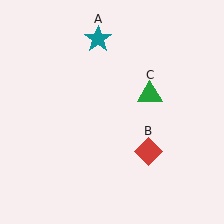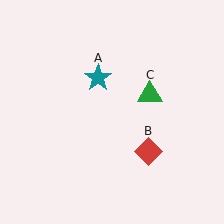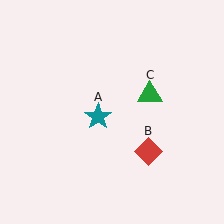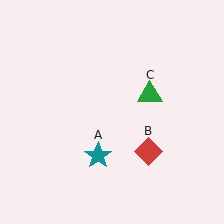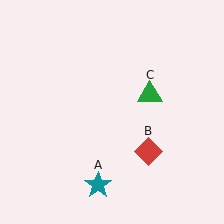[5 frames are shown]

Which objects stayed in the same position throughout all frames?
Red diamond (object B) and green triangle (object C) remained stationary.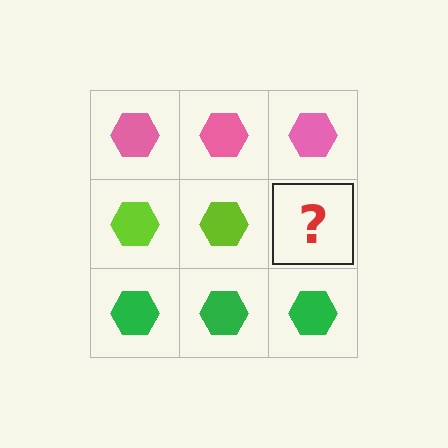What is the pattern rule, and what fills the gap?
The rule is that each row has a consistent color. The gap should be filled with a lime hexagon.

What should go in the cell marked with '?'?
The missing cell should contain a lime hexagon.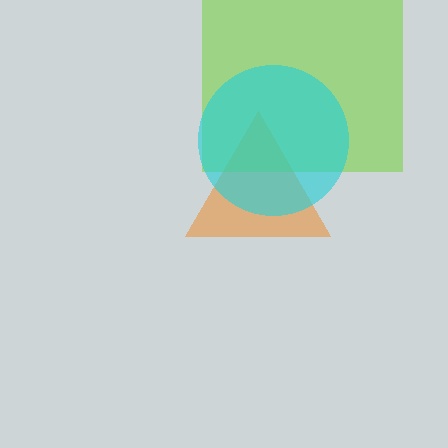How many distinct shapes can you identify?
There are 3 distinct shapes: an orange triangle, a lime square, a cyan circle.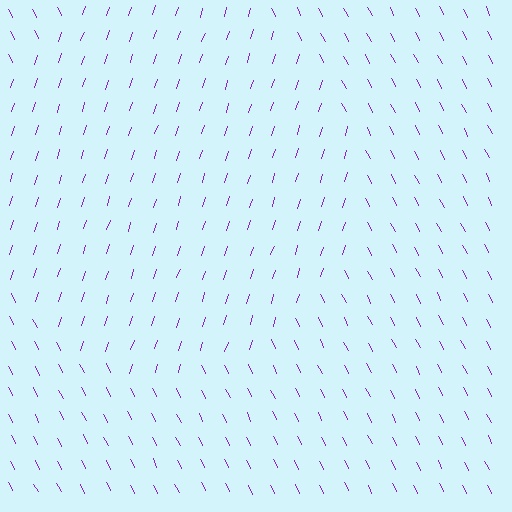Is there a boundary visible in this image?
Yes, there is a texture boundary formed by a change in line orientation.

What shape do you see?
I see a circle.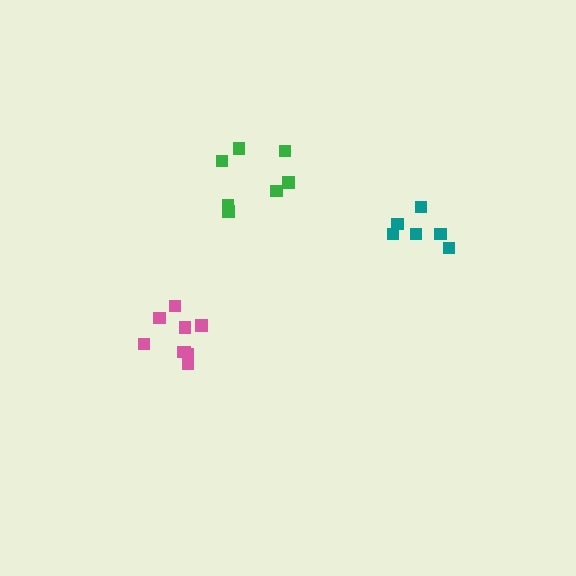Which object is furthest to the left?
The pink cluster is leftmost.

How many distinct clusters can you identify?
There are 3 distinct clusters.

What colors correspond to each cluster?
The clusters are colored: green, teal, pink.